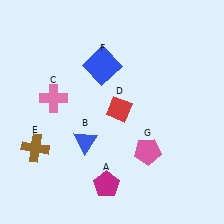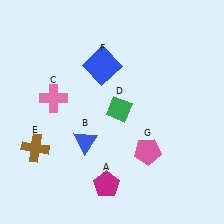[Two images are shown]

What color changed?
The diamond (D) changed from red in Image 1 to green in Image 2.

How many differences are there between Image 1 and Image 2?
There is 1 difference between the two images.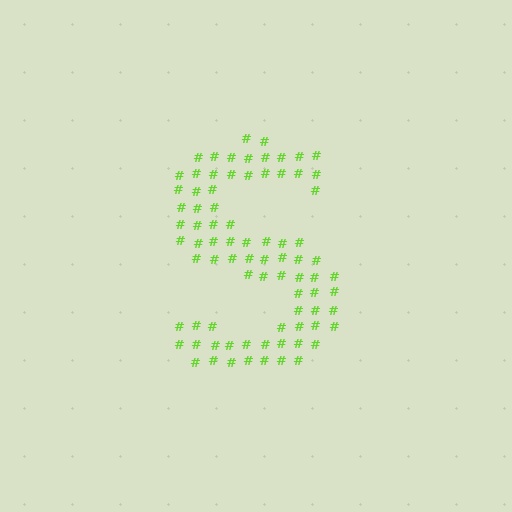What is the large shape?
The large shape is the letter S.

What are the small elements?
The small elements are hash symbols.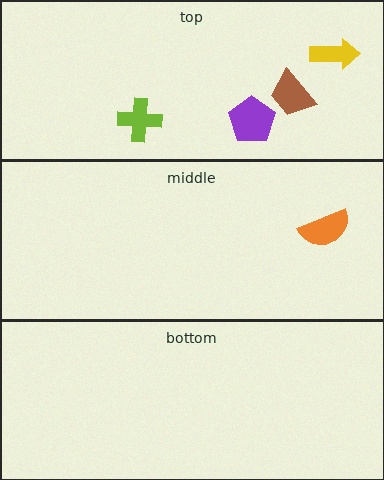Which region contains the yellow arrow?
The top region.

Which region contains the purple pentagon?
The top region.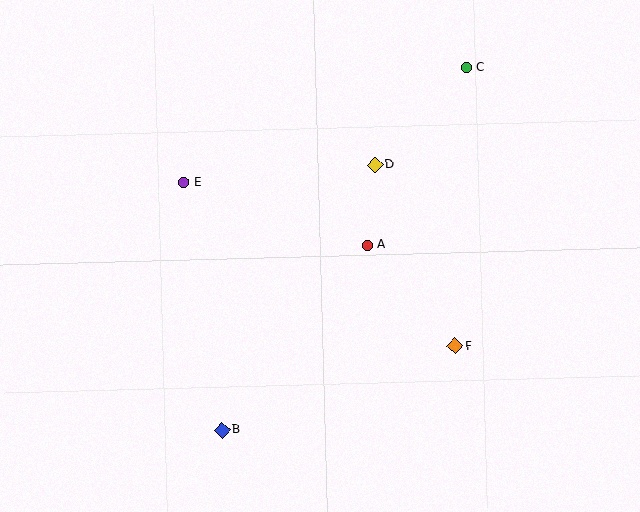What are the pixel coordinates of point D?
Point D is at (375, 165).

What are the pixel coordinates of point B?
Point B is at (222, 430).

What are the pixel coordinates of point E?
Point E is at (184, 182).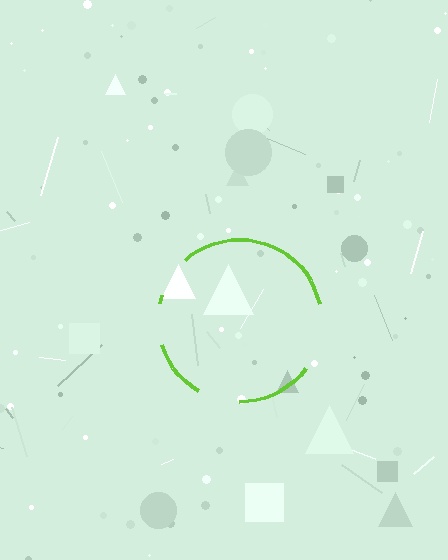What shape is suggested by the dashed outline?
The dashed outline suggests a circle.